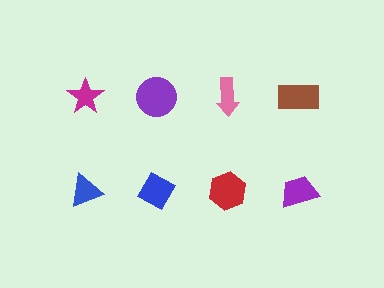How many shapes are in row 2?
4 shapes.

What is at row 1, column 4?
A brown rectangle.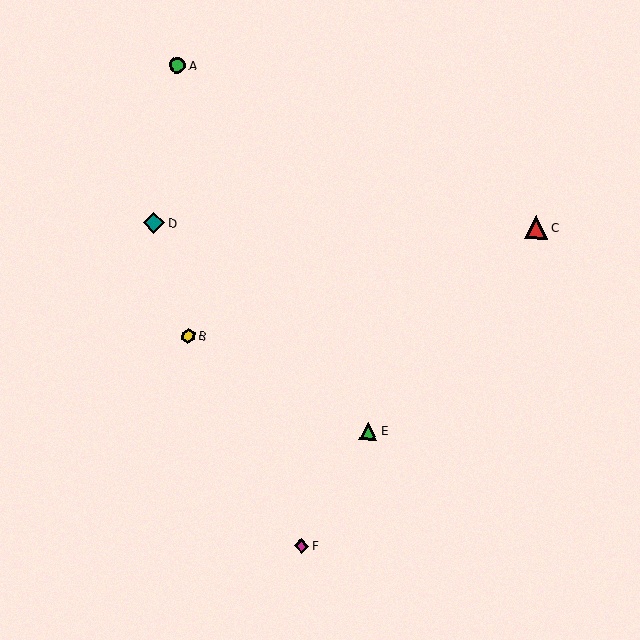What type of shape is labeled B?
Shape B is a yellow hexagon.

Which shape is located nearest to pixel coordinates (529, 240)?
The red triangle (labeled C) at (536, 228) is nearest to that location.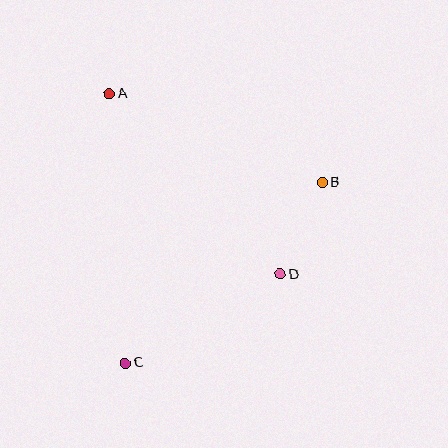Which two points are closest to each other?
Points B and D are closest to each other.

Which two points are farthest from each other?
Points A and C are farthest from each other.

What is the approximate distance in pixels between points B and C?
The distance between B and C is approximately 268 pixels.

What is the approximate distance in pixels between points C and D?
The distance between C and D is approximately 179 pixels.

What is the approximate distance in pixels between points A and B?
The distance between A and B is approximately 231 pixels.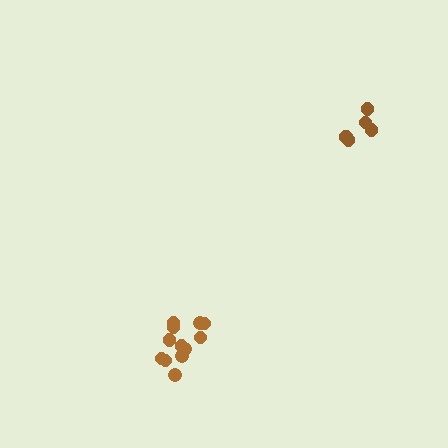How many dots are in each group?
Group 1: 6 dots, Group 2: 12 dots (18 total).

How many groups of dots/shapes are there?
There are 2 groups.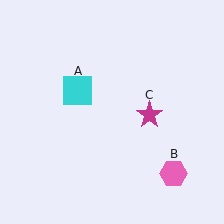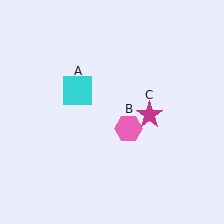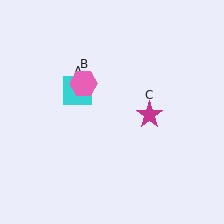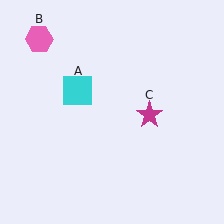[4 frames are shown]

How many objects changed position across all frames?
1 object changed position: pink hexagon (object B).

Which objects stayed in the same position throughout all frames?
Cyan square (object A) and magenta star (object C) remained stationary.